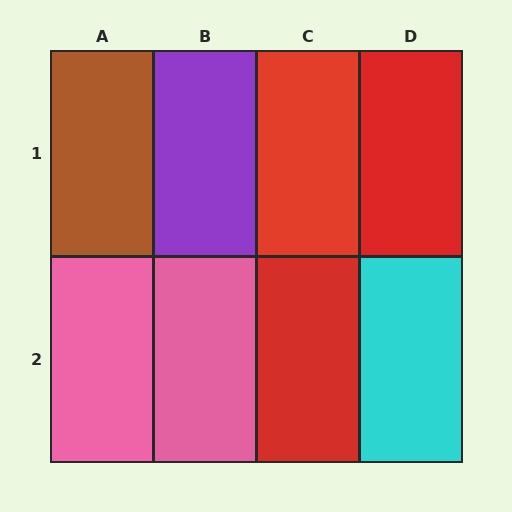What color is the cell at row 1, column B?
Purple.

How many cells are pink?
2 cells are pink.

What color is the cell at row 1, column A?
Brown.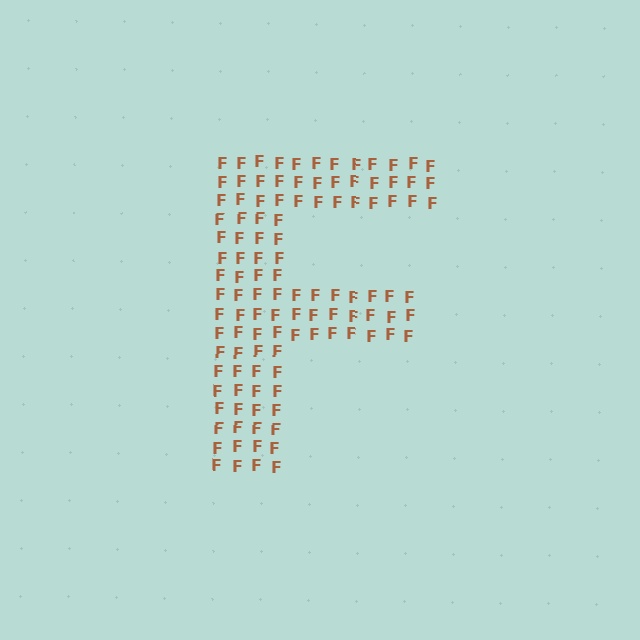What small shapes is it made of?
It is made of small letter F's.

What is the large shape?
The large shape is the letter F.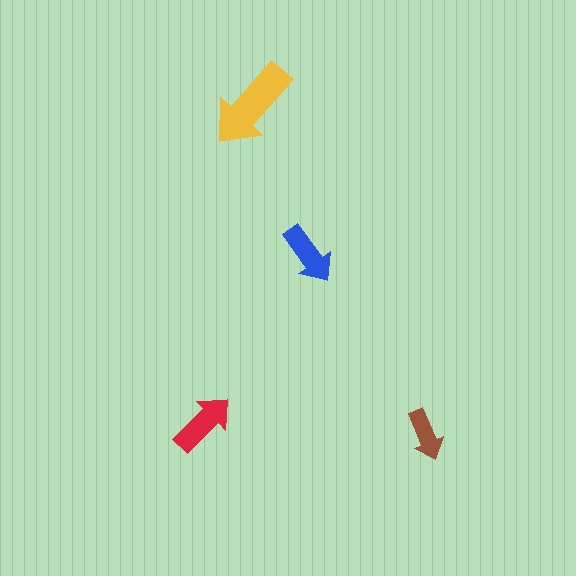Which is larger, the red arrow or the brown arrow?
The red one.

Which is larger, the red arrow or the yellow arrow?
The yellow one.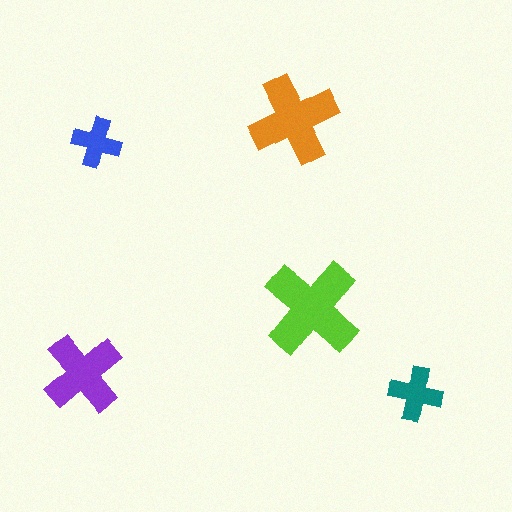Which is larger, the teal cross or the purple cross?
The purple one.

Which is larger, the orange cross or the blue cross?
The orange one.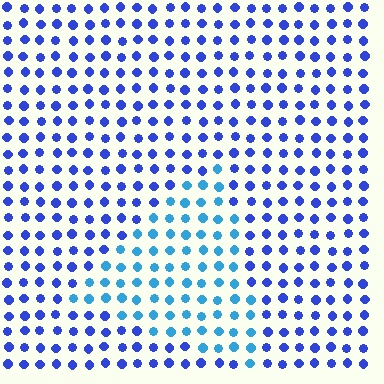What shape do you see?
I see a triangle.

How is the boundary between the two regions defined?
The boundary is defined purely by a slight shift in hue (about 34 degrees). Spacing, size, and orientation are identical on both sides.